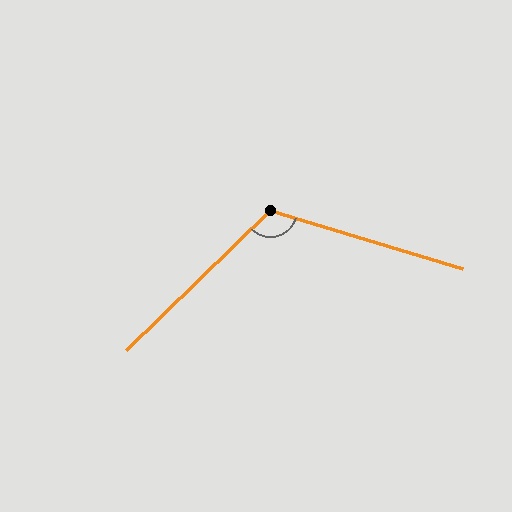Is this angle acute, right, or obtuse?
It is obtuse.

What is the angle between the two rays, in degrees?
Approximately 119 degrees.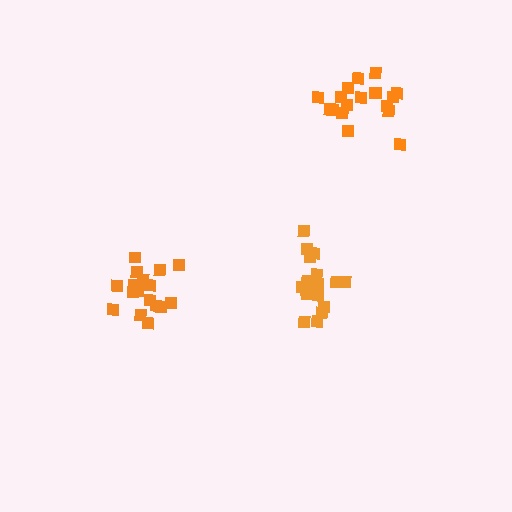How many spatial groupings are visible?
There are 3 spatial groupings.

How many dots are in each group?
Group 1: 20 dots, Group 2: 17 dots, Group 3: 18 dots (55 total).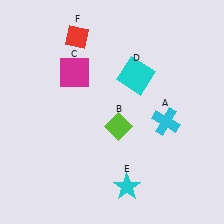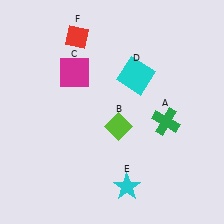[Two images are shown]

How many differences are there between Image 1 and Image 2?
There is 1 difference between the two images.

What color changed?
The cross (A) changed from cyan in Image 1 to green in Image 2.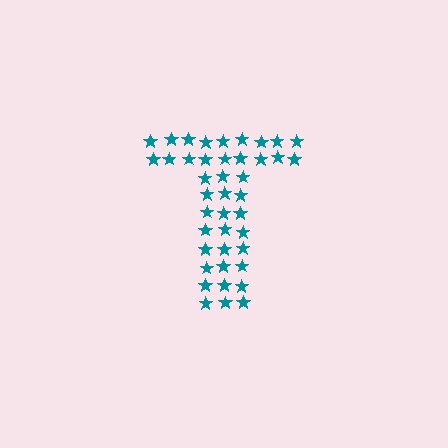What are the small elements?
The small elements are stars.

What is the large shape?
The large shape is the letter T.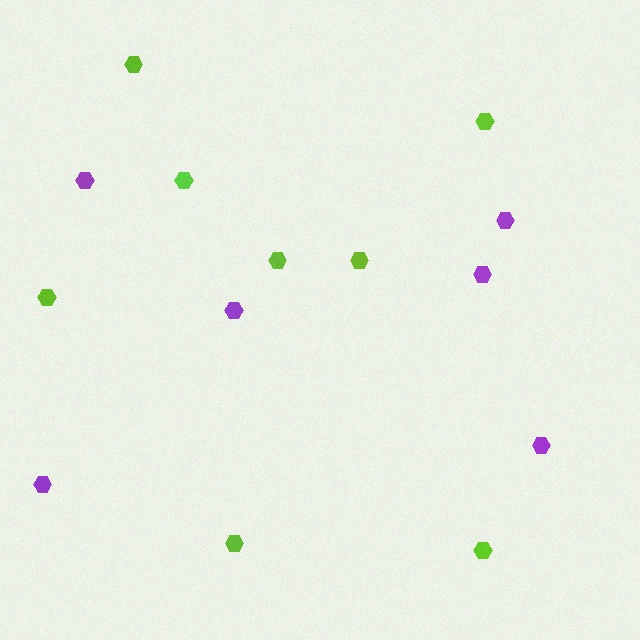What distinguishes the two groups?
There are 2 groups: one group of purple hexagons (6) and one group of lime hexagons (8).